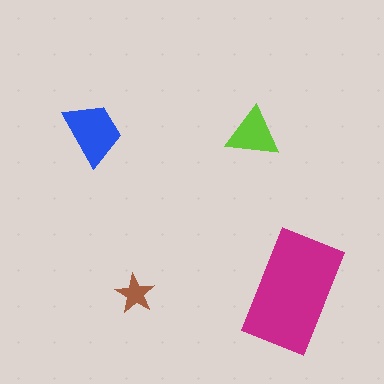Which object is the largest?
The magenta rectangle.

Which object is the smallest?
The brown star.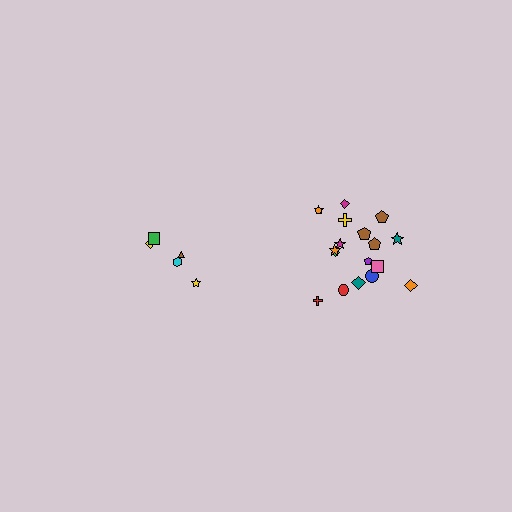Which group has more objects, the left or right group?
The right group.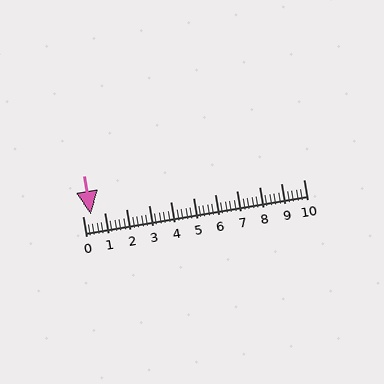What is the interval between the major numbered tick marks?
The major tick marks are spaced 1 units apart.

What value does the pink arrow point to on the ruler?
The pink arrow points to approximately 0.4.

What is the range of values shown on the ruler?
The ruler shows values from 0 to 10.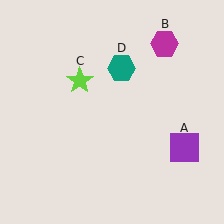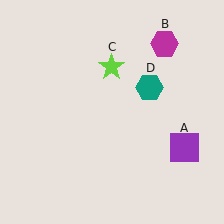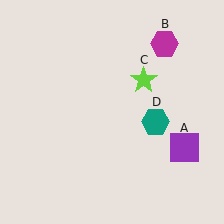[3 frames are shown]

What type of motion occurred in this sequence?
The lime star (object C), teal hexagon (object D) rotated clockwise around the center of the scene.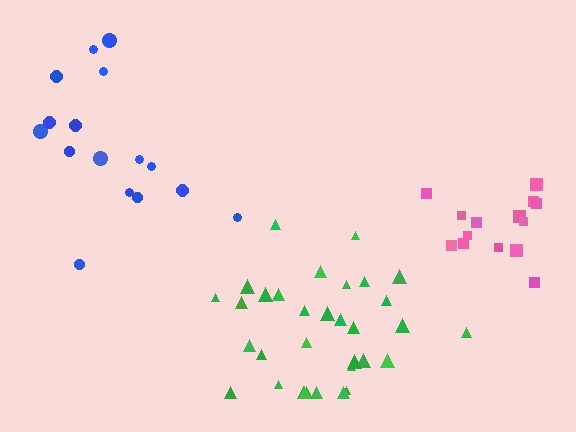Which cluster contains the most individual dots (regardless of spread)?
Green (33).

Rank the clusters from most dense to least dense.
green, pink, blue.